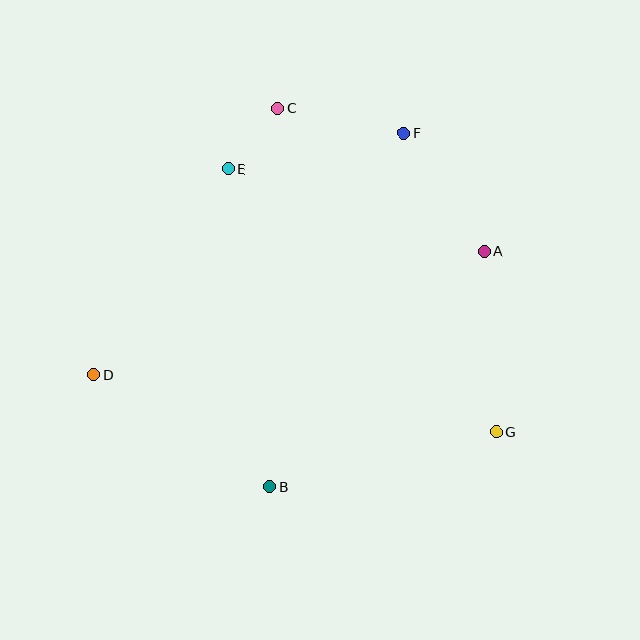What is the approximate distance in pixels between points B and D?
The distance between B and D is approximately 209 pixels.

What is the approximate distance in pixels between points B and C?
The distance between B and C is approximately 379 pixels.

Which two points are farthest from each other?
Points A and D are farthest from each other.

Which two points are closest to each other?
Points C and E are closest to each other.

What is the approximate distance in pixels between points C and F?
The distance between C and F is approximately 128 pixels.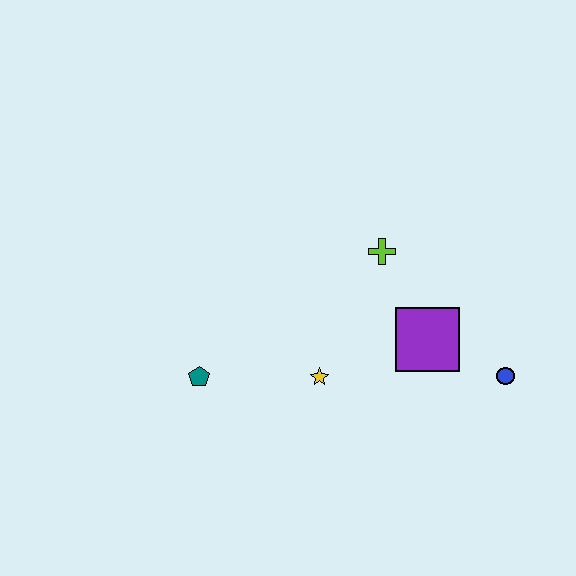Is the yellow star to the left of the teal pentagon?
No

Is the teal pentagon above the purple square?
No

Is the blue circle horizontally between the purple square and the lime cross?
No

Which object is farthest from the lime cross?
The teal pentagon is farthest from the lime cross.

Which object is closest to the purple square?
The blue circle is closest to the purple square.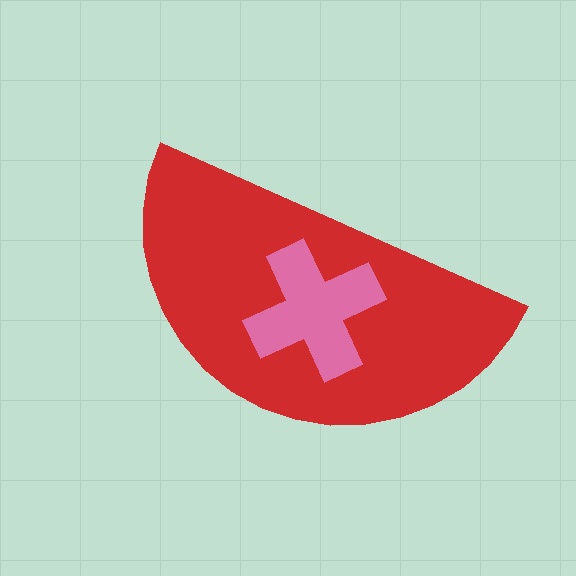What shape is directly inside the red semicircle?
The pink cross.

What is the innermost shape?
The pink cross.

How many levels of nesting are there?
2.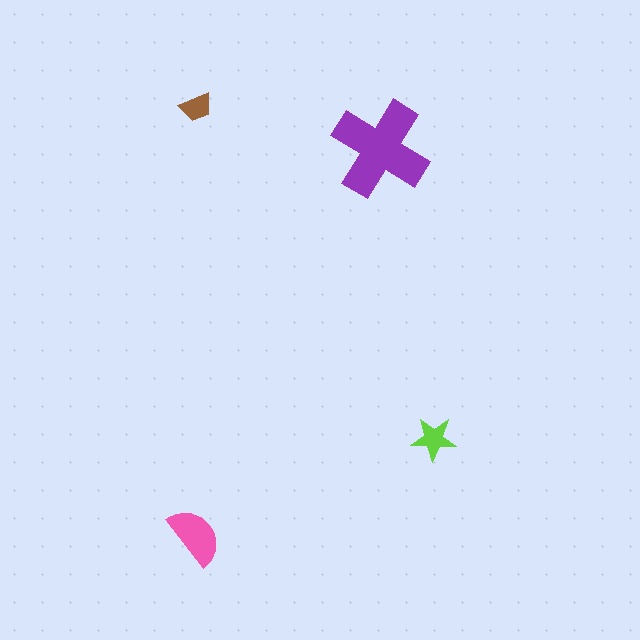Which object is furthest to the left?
The brown trapezoid is leftmost.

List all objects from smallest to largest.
The brown trapezoid, the lime star, the pink semicircle, the purple cross.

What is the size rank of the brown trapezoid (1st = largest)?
4th.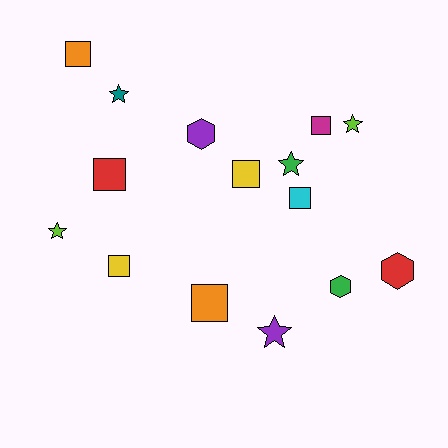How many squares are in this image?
There are 7 squares.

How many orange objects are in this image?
There are 2 orange objects.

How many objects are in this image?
There are 15 objects.